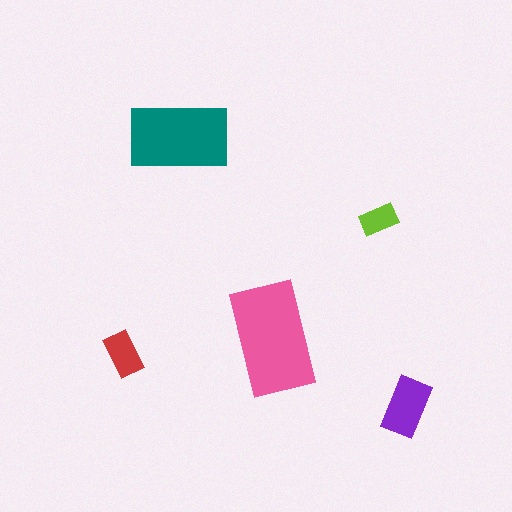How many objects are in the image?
There are 5 objects in the image.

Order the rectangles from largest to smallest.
the pink one, the teal one, the purple one, the red one, the lime one.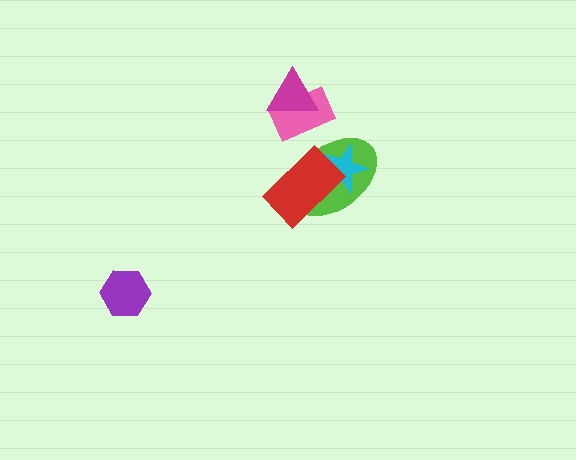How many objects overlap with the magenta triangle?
1 object overlaps with the magenta triangle.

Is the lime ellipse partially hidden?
Yes, it is partially covered by another shape.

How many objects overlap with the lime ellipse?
2 objects overlap with the lime ellipse.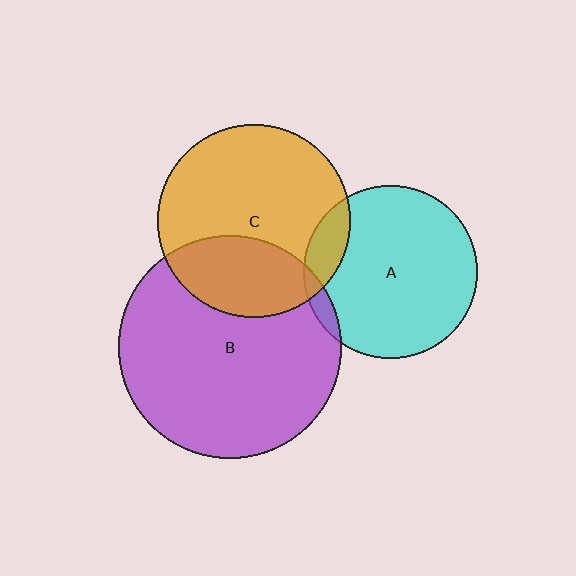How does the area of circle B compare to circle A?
Approximately 1.6 times.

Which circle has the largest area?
Circle B (purple).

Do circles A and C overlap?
Yes.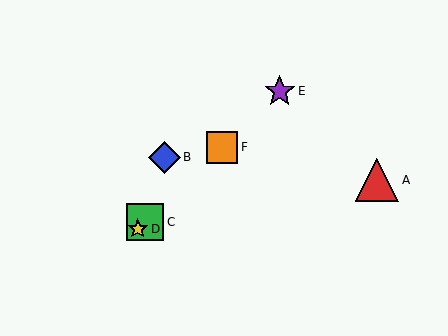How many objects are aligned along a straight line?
4 objects (C, D, E, F) are aligned along a straight line.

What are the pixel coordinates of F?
Object F is at (222, 147).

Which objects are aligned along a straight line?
Objects C, D, E, F are aligned along a straight line.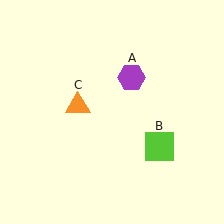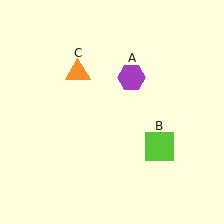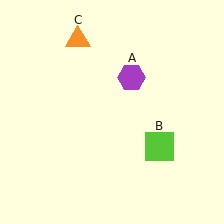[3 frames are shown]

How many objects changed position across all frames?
1 object changed position: orange triangle (object C).